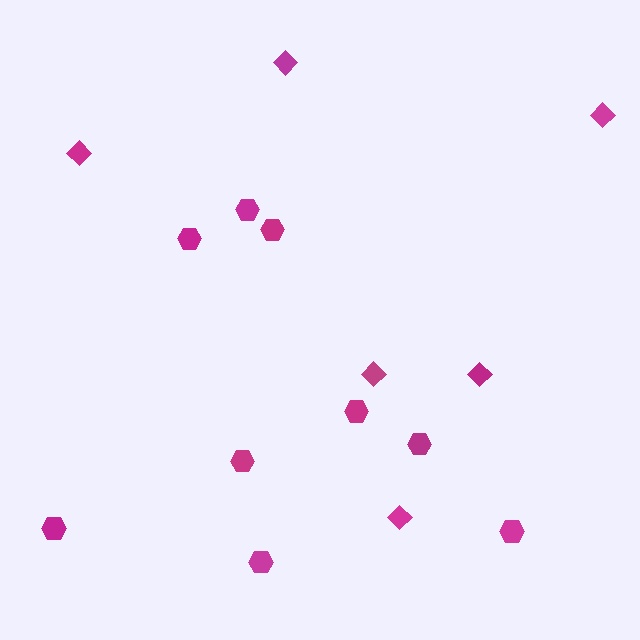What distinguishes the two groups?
There are 2 groups: one group of hexagons (9) and one group of diamonds (6).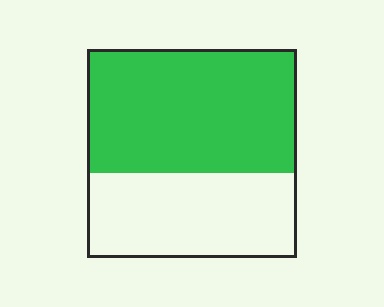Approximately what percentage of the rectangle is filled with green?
Approximately 60%.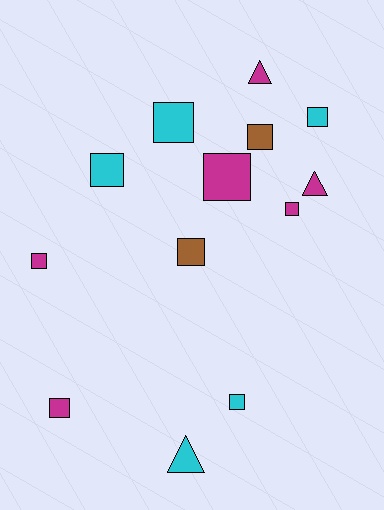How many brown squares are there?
There are 2 brown squares.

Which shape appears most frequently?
Square, with 10 objects.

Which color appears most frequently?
Magenta, with 6 objects.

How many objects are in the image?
There are 13 objects.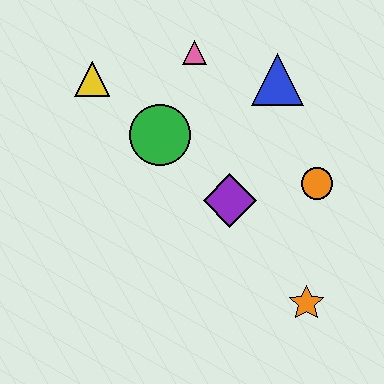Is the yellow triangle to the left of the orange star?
Yes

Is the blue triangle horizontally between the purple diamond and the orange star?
Yes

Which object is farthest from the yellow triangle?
The orange star is farthest from the yellow triangle.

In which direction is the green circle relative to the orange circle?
The green circle is to the left of the orange circle.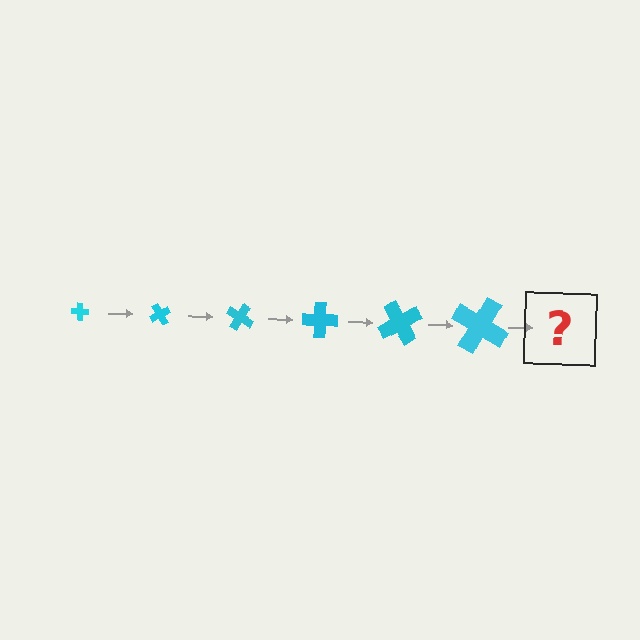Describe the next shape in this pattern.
It should be a cross, larger than the previous one and rotated 360 degrees from the start.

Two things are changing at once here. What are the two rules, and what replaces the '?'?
The two rules are that the cross grows larger each step and it rotates 60 degrees each step. The '?' should be a cross, larger than the previous one and rotated 360 degrees from the start.